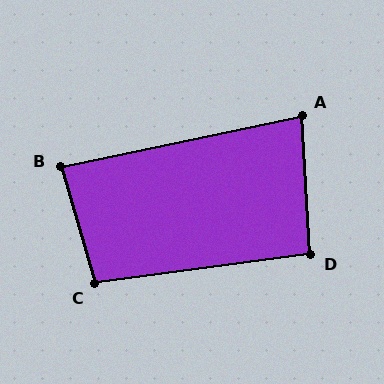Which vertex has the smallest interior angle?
A, at approximately 82 degrees.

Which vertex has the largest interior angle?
C, at approximately 98 degrees.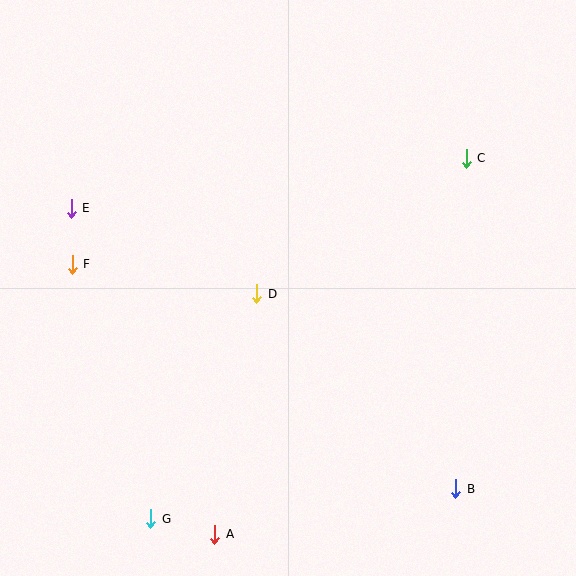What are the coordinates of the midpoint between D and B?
The midpoint between D and B is at (356, 391).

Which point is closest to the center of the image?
Point D at (257, 294) is closest to the center.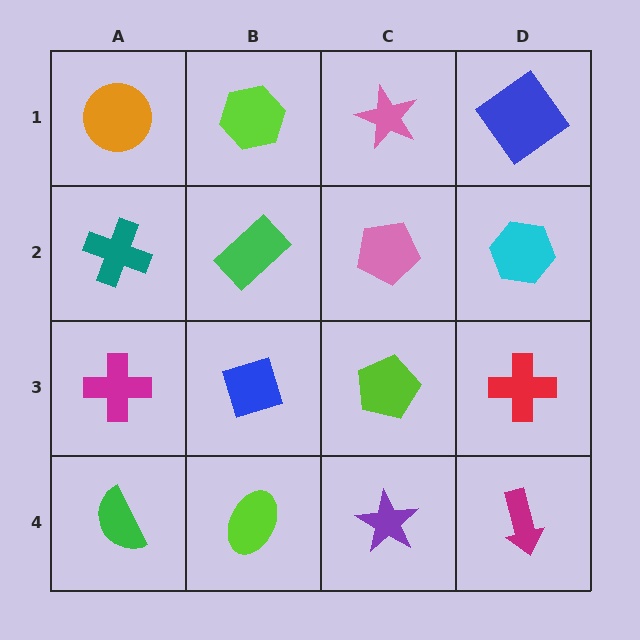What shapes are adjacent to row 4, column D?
A red cross (row 3, column D), a purple star (row 4, column C).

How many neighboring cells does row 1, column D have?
2.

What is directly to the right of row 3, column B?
A lime pentagon.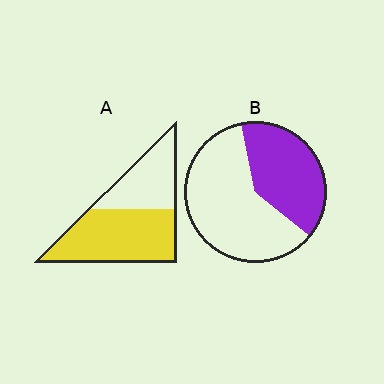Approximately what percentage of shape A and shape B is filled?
A is approximately 60% and B is approximately 40%.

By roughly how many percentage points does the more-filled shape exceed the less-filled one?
By roughly 20 percentage points (A over B).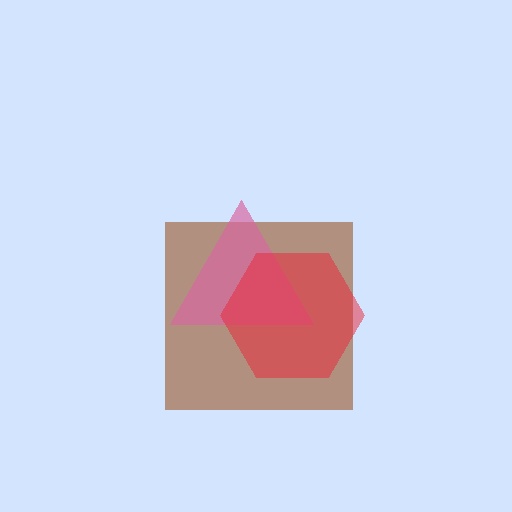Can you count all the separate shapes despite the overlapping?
Yes, there are 3 separate shapes.